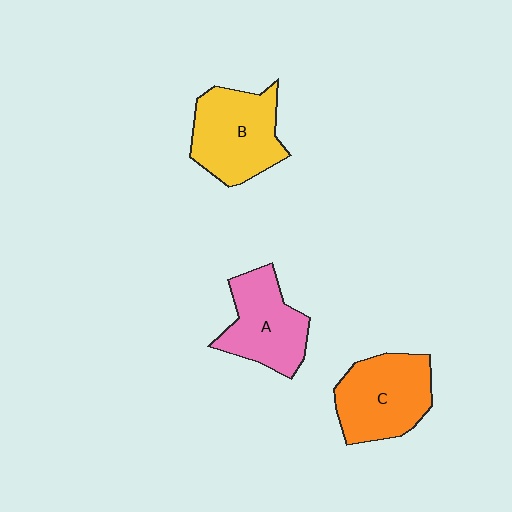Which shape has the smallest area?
Shape A (pink).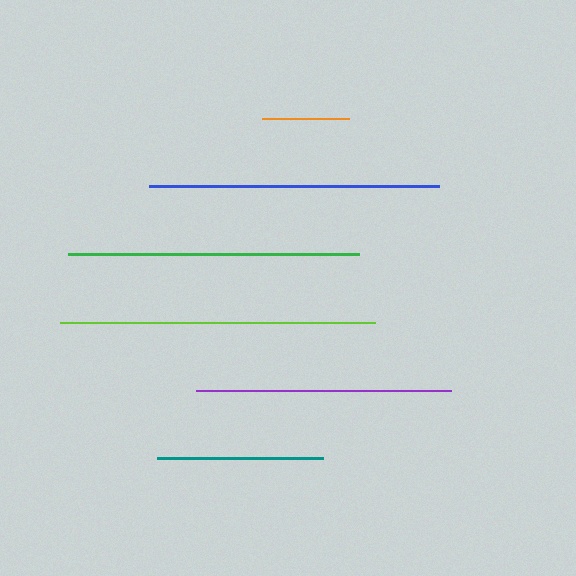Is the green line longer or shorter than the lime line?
The lime line is longer than the green line.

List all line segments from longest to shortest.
From longest to shortest: lime, green, blue, purple, teal, orange.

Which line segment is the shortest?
The orange line is the shortest at approximately 87 pixels.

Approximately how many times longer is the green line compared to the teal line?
The green line is approximately 1.8 times the length of the teal line.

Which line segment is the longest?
The lime line is the longest at approximately 315 pixels.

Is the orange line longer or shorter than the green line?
The green line is longer than the orange line.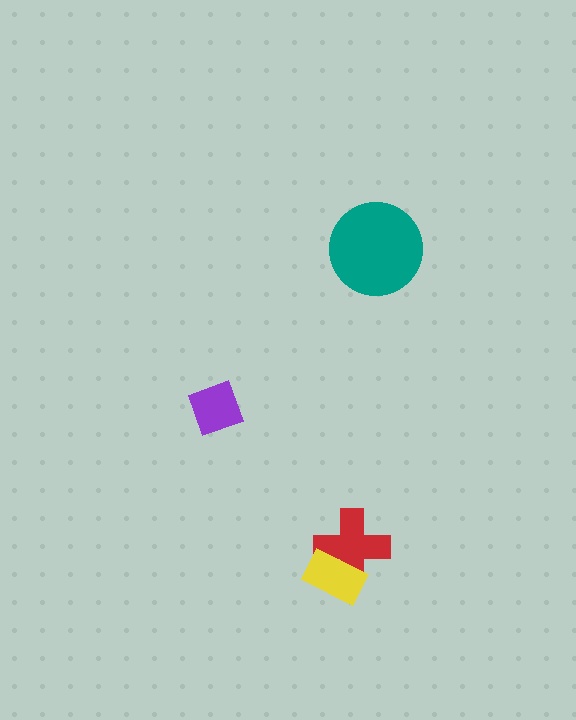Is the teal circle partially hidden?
No, no other shape covers it.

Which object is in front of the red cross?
The yellow rectangle is in front of the red cross.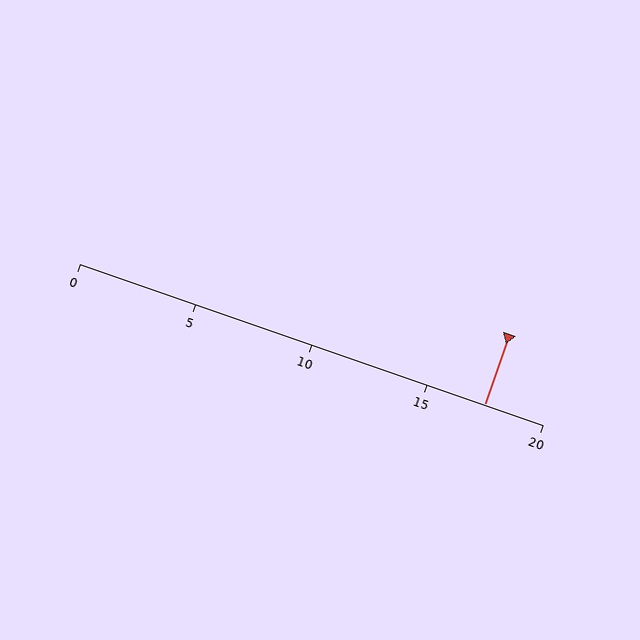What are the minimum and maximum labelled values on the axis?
The axis runs from 0 to 20.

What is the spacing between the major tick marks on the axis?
The major ticks are spaced 5 apart.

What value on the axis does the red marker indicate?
The marker indicates approximately 17.5.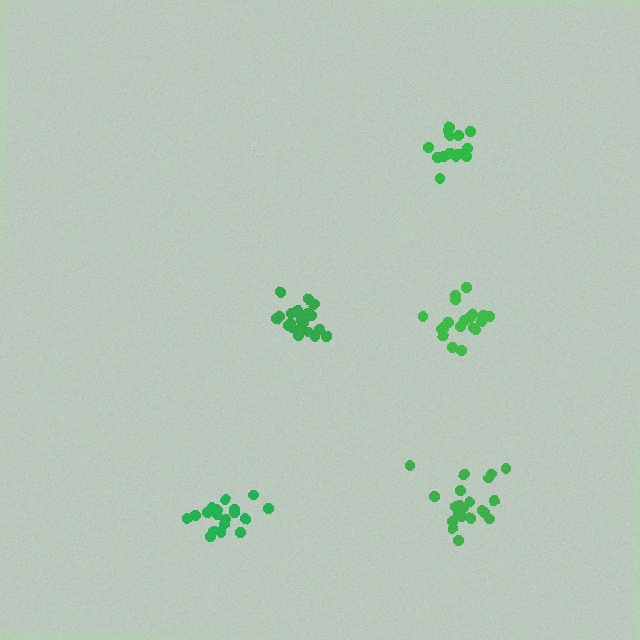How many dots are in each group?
Group 1: 15 dots, Group 2: 21 dots, Group 3: 19 dots, Group 4: 18 dots, Group 5: 21 dots (94 total).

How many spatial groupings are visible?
There are 5 spatial groupings.